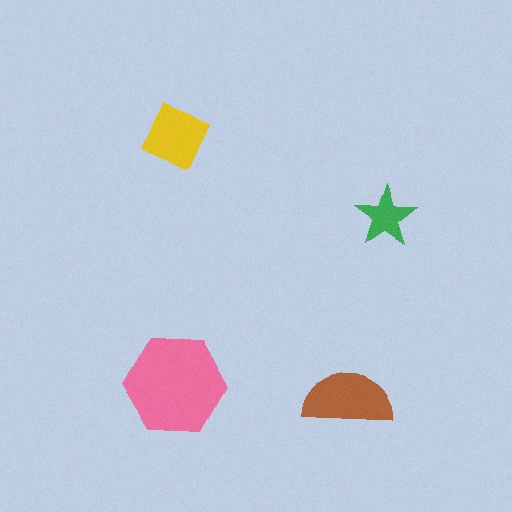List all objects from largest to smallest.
The pink hexagon, the brown semicircle, the yellow diamond, the green star.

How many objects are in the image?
There are 4 objects in the image.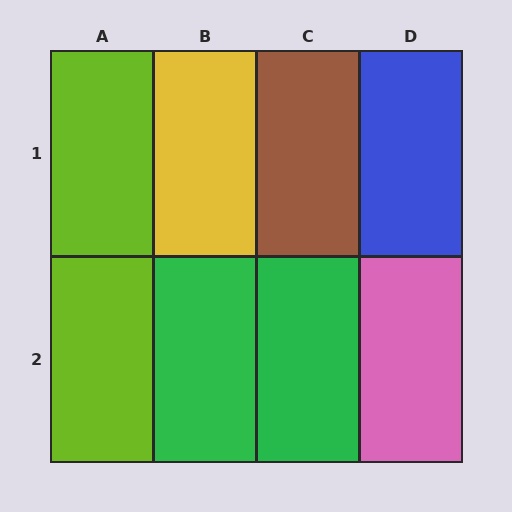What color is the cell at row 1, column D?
Blue.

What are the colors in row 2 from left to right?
Lime, green, green, pink.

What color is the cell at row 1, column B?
Yellow.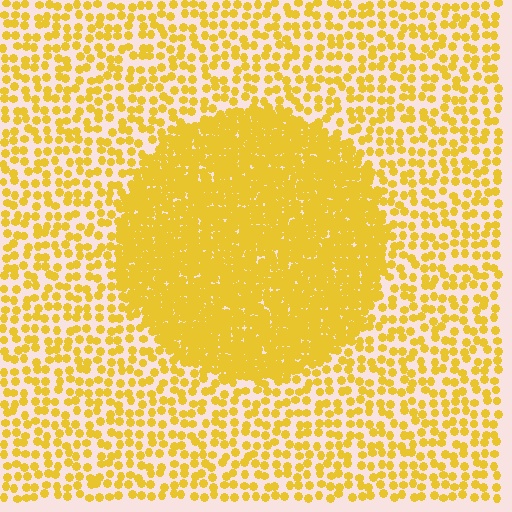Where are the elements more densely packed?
The elements are more densely packed inside the circle boundary.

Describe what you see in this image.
The image contains small yellow elements arranged at two different densities. A circle-shaped region is visible where the elements are more densely packed than the surrounding area.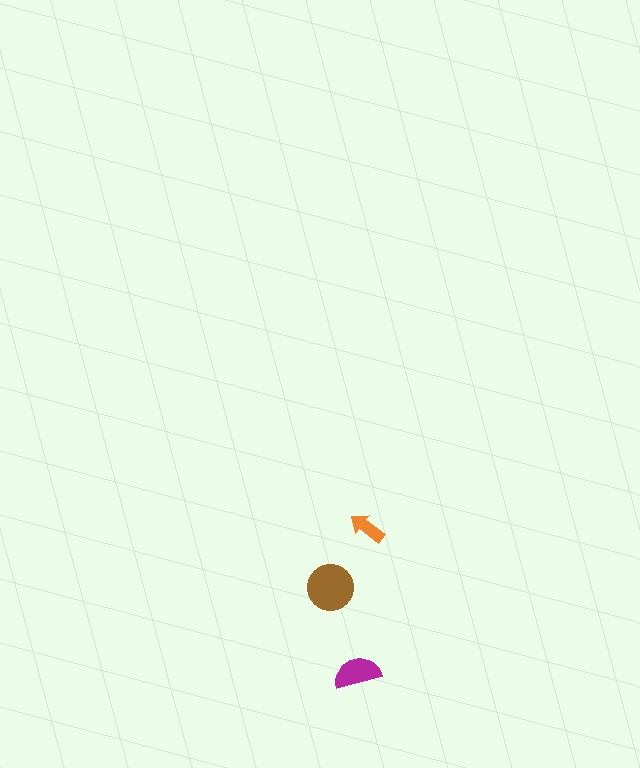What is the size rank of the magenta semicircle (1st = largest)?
2nd.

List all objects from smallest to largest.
The orange arrow, the magenta semicircle, the brown circle.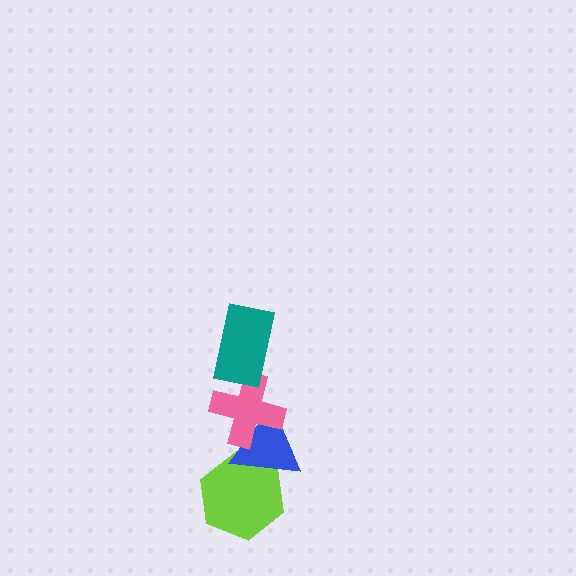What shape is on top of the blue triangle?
The pink cross is on top of the blue triangle.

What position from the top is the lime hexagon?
The lime hexagon is 4th from the top.